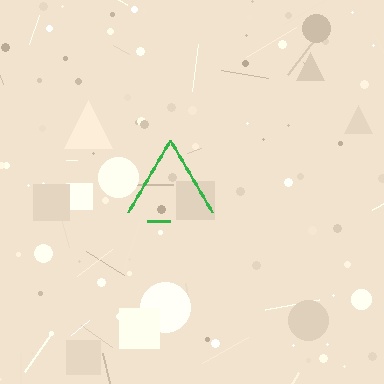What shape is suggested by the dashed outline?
The dashed outline suggests a triangle.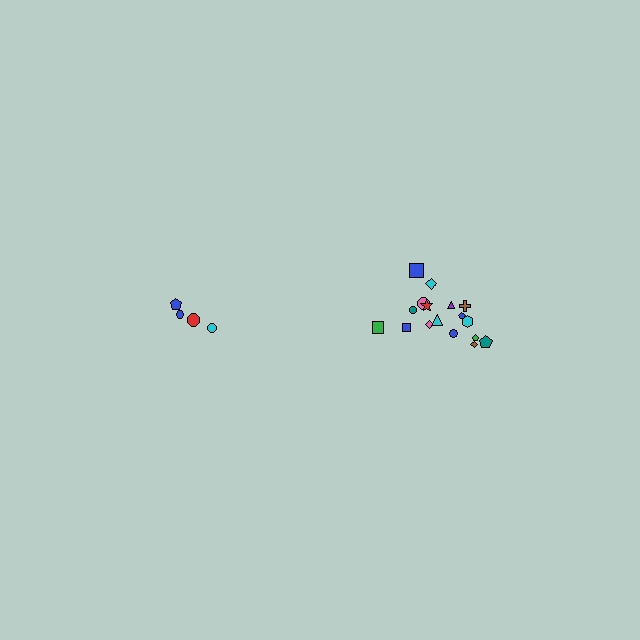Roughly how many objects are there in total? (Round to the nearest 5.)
Roughly 20 objects in total.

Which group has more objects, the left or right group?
The right group.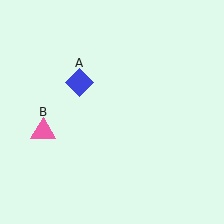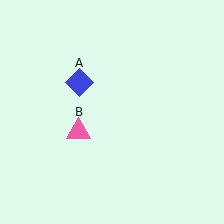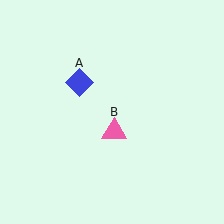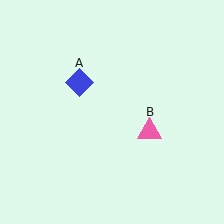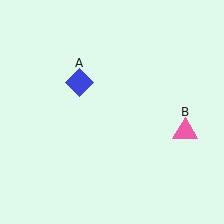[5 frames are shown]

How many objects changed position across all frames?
1 object changed position: pink triangle (object B).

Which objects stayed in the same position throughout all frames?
Blue diamond (object A) remained stationary.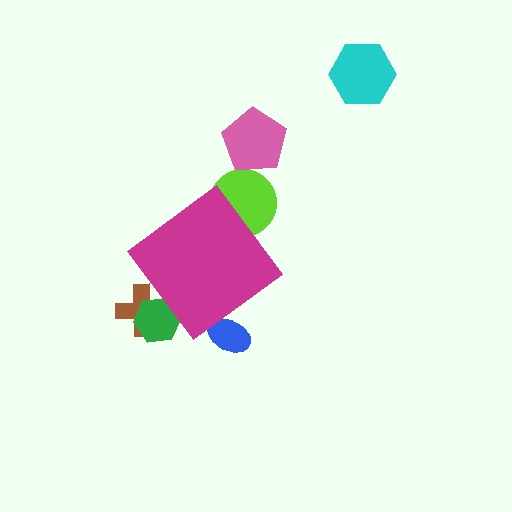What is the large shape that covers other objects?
A magenta diamond.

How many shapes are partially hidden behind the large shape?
4 shapes are partially hidden.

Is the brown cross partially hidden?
Yes, the brown cross is partially hidden behind the magenta diamond.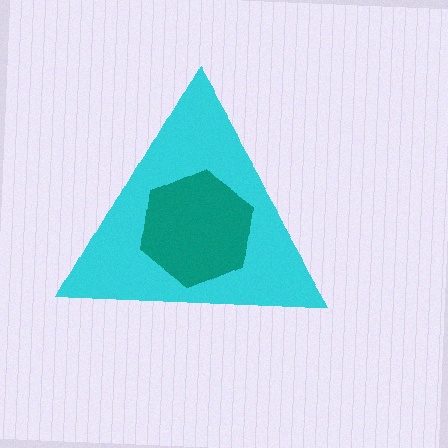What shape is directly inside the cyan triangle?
The teal hexagon.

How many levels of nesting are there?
2.